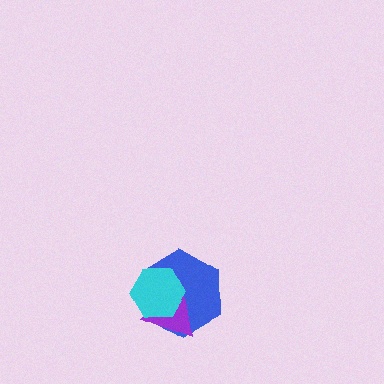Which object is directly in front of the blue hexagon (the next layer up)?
The purple triangle is directly in front of the blue hexagon.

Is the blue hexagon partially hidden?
Yes, it is partially covered by another shape.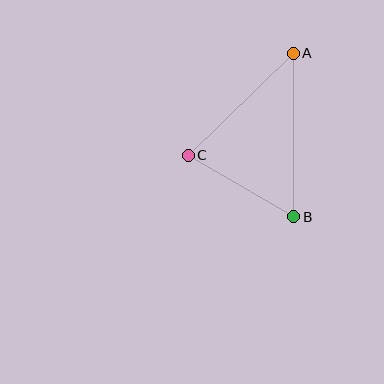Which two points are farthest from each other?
Points A and B are farthest from each other.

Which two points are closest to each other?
Points B and C are closest to each other.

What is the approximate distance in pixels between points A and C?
The distance between A and C is approximately 147 pixels.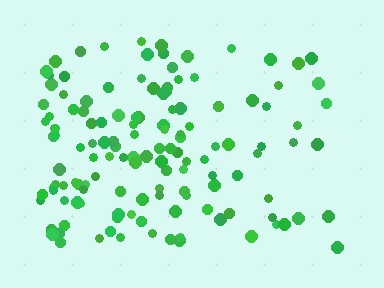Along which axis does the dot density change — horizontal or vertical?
Horizontal.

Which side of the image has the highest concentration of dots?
The left.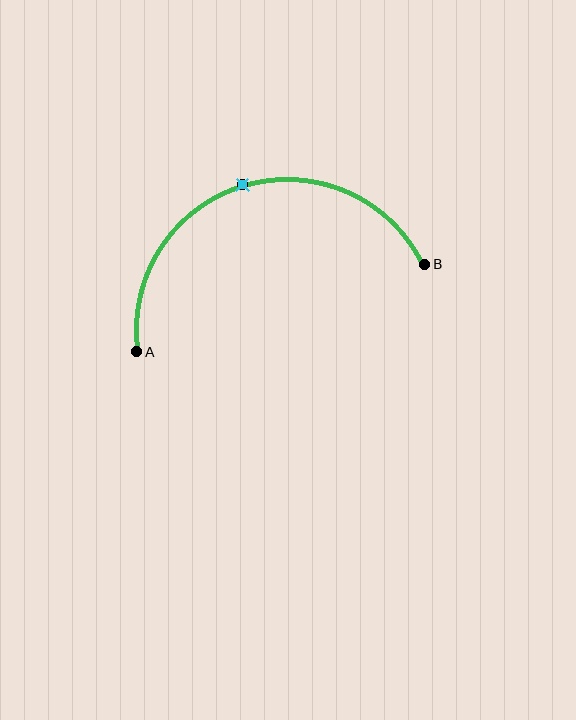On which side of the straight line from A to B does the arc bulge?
The arc bulges above the straight line connecting A and B.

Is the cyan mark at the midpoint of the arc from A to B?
Yes. The cyan mark lies on the arc at equal arc-length from both A and B — it is the arc midpoint.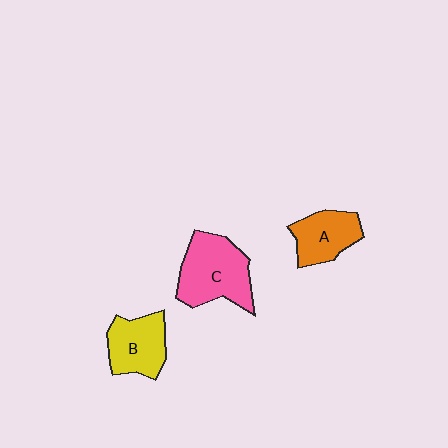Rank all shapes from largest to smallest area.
From largest to smallest: C (pink), B (yellow), A (orange).